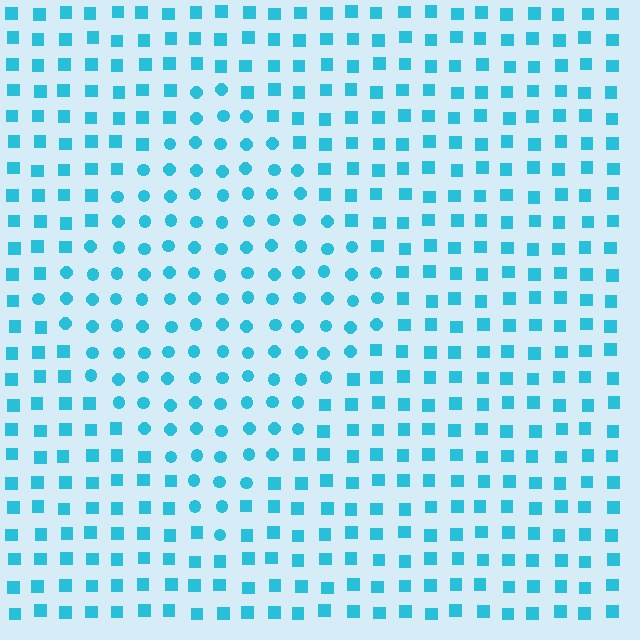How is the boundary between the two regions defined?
The boundary is defined by a change in element shape: circles inside vs. squares outside. All elements share the same color and spacing.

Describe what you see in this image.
The image is filled with small cyan elements arranged in a uniform grid. A diamond-shaped region contains circles, while the surrounding area contains squares. The boundary is defined purely by the change in element shape.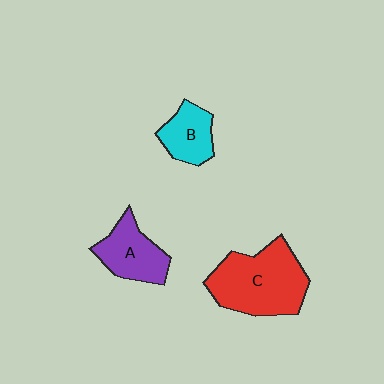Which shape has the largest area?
Shape C (red).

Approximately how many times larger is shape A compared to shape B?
Approximately 1.3 times.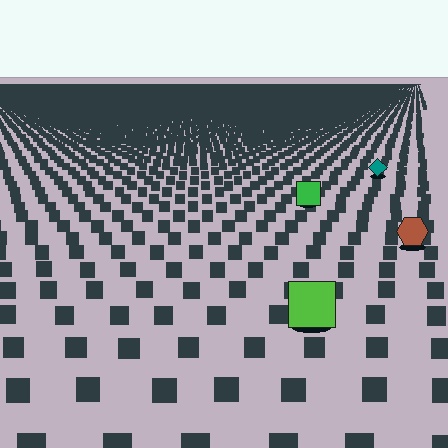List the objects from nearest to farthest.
From nearest to farthest: the lime square, the brown hexagon, the green square, the teal diamond.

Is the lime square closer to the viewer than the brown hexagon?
Yes. The lime square is closer — you can tell from the texture gradient: the ground texture is coarser near it.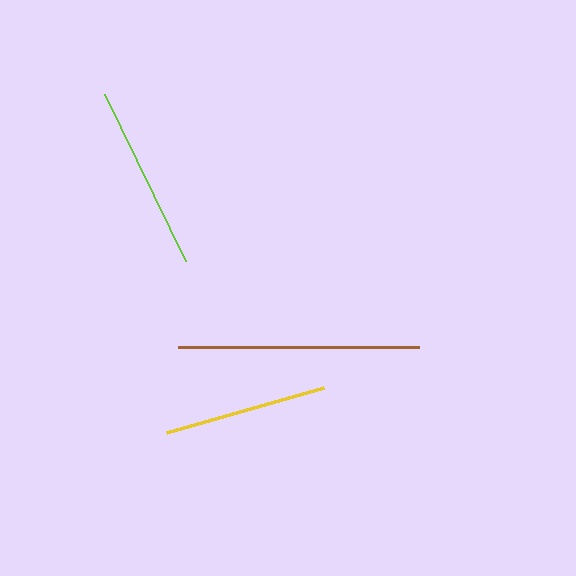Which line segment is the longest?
The brown line is the longest at approximately 241 pixels.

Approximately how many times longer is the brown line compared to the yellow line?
The brown line is approximately 1.5 times the length of the yellow line.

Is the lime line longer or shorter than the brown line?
The brown line is longer than the lime line.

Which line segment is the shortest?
The yellow line is the shortest at approximately 163 pixels.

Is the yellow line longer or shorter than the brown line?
The brown line is longer than the yellow line.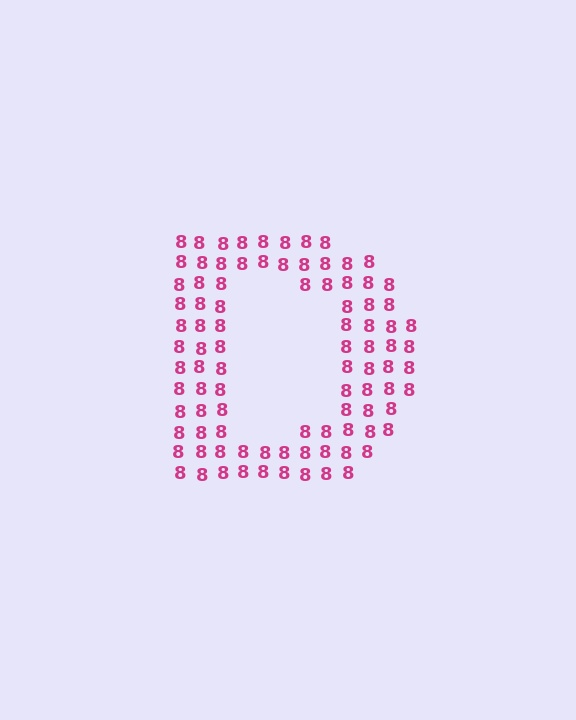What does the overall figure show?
The overall figure shows the letter D.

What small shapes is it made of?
It is made of small digit 8's.